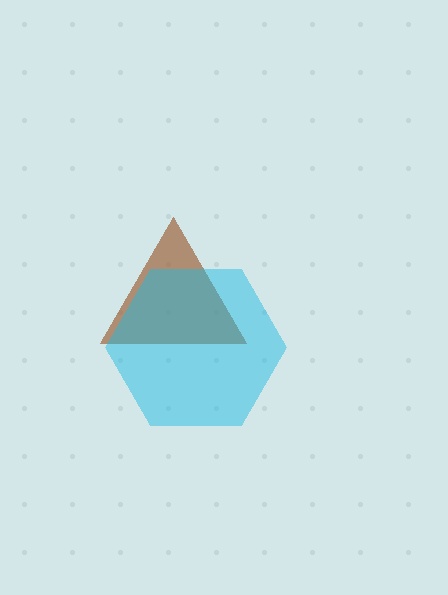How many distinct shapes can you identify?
There are 2 distinct shapes: a brown triangle, a cyan hexagon.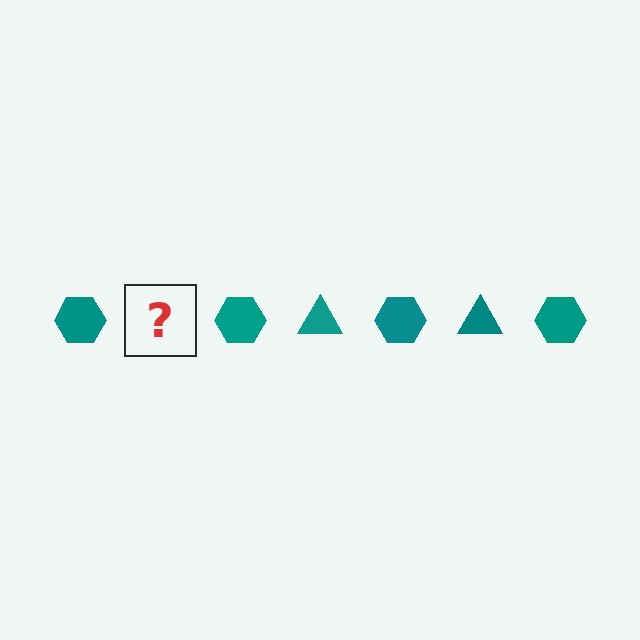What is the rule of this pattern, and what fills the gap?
The rule is that the pattern cycles through hexagon, triangle shapes in teal. The gap should be filled with a teal triangle.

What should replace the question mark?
The question mark should be replaced with a teal triangle.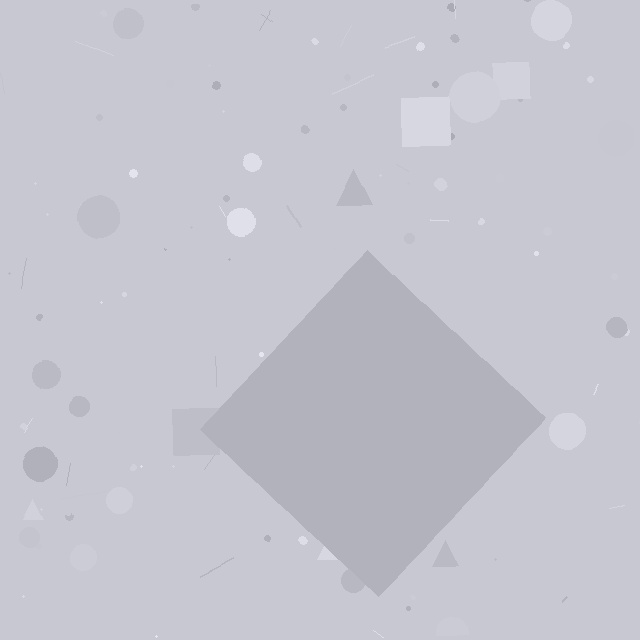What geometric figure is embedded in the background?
A diamond is embedded in the background.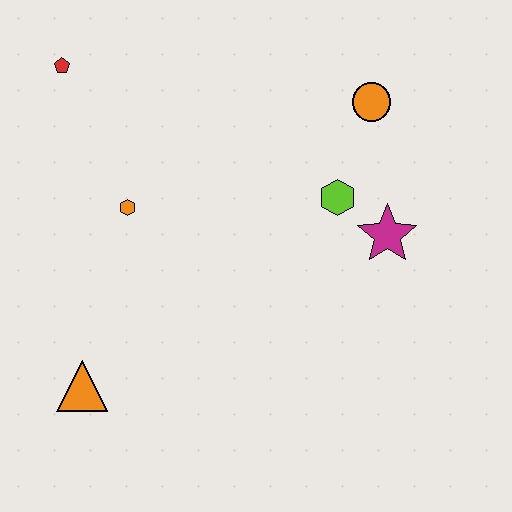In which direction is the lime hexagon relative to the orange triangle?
The lime hexagon is to the right of the orange triangle.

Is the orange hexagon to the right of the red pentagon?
Yes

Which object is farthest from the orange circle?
The orange triangle is farthest from the orange circle.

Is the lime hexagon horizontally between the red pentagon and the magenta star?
Yes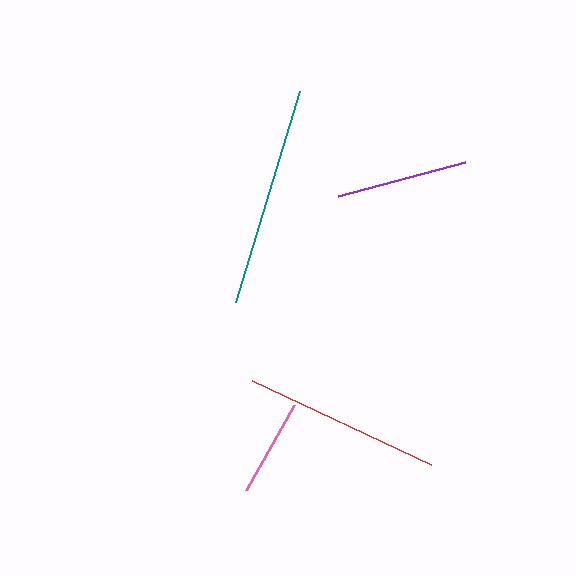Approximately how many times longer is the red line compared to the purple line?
The red line is approximately 1.5 times the length of the purple line.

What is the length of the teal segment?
The teal segment is approximately 221 pixels long.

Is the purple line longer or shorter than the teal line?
The teal line is longer than the purple line.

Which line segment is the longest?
The teal line is the longest at approximately 221 pixels.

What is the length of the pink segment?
The pink segment is approximately 97 pixels long.